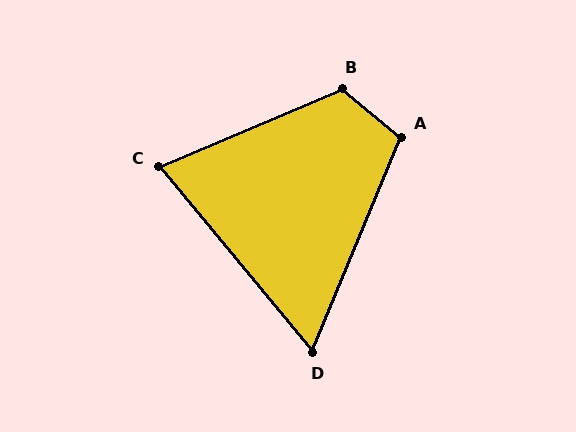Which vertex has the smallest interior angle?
D, at approximately 62 degrees.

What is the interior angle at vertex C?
Approximately 73 degrees (acute).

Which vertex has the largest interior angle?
B, at approximately 118 degrees.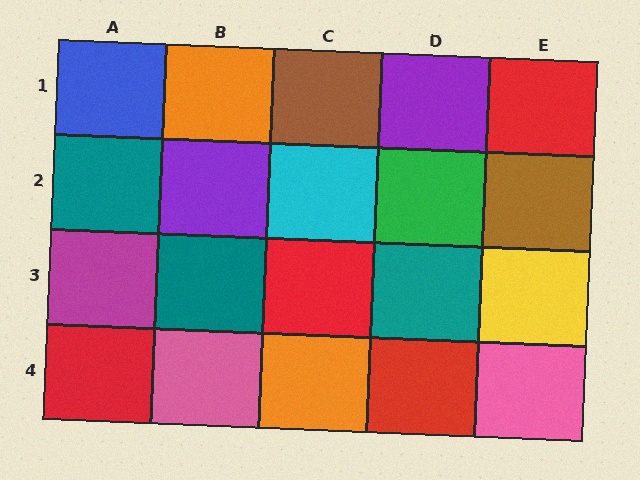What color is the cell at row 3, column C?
Red.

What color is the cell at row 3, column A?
Magenta.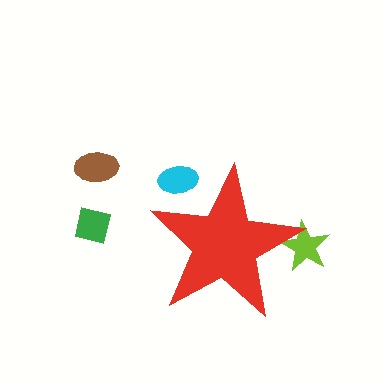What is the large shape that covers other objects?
A red star.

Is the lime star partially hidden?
Yes, the lime star is partially hidden behind the red star.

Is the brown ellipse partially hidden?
No, the brown ellipse is fully visible.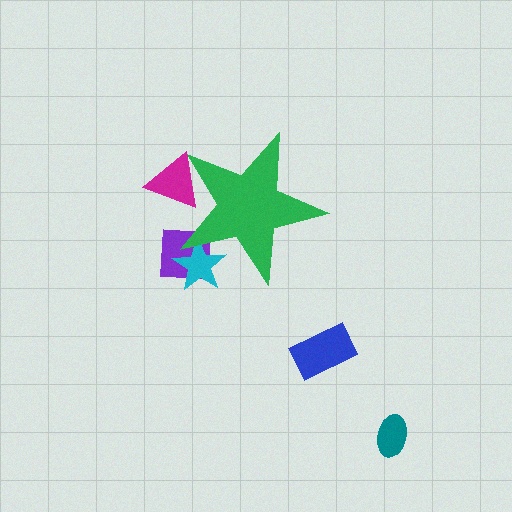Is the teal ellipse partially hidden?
No, the teal ellipse is fully visible.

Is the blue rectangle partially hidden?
No, the blue rectangle is fully visible.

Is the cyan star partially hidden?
Yes, the cyan star is partially hidden behind the green star.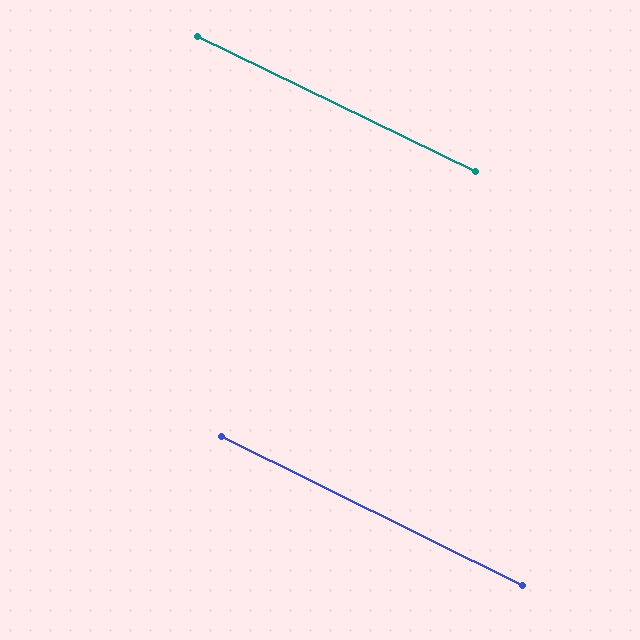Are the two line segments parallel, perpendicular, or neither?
Parallel — their directions differ by only 0.4°.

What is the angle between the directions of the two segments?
Approximately 0 degrees.